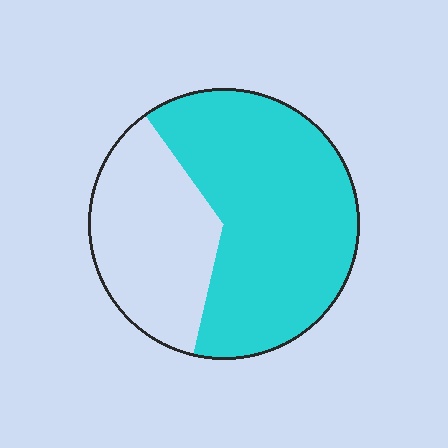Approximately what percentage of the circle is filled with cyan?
Approximately 65%.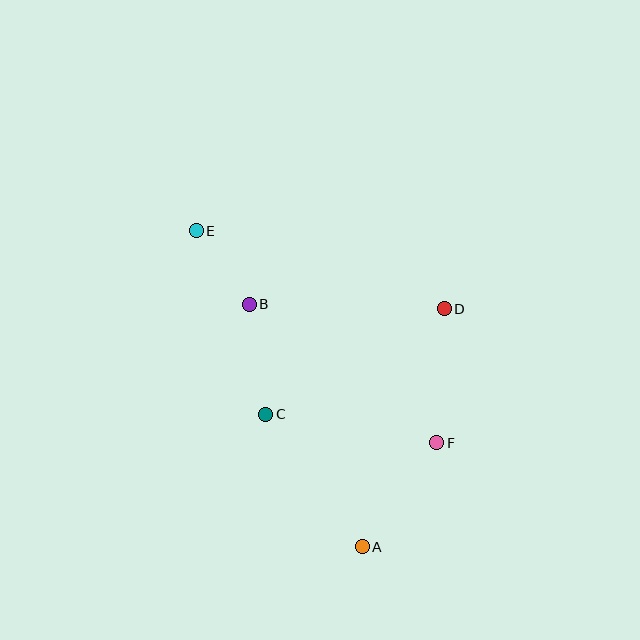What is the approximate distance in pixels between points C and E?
The distance between C and E is approximately 196 pixels.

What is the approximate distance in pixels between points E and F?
The distance between E and F is approximately 321 pixels.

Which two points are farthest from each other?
Points A and E are farthest from each other.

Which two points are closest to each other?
Points B and E are closest to each other.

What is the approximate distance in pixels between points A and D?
The distance between A and D is approximately 252 pixels.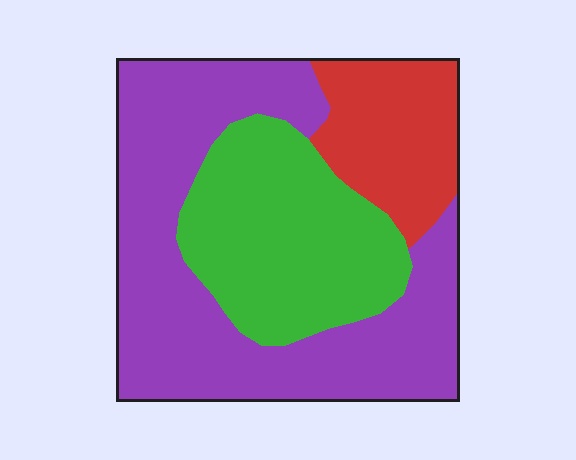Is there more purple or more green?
Purple.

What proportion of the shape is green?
Green takes up between a sixth and a third of the shape.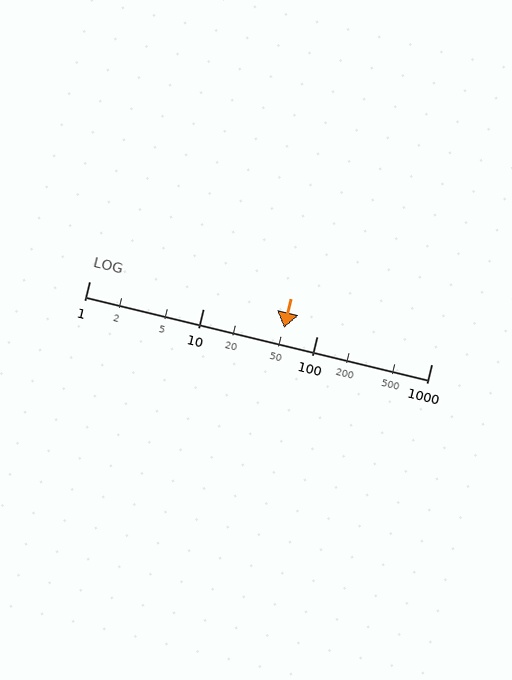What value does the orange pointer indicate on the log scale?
The pointer indicates approximately 51.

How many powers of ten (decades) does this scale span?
The scale spans 3 decades, from 1 to 1000.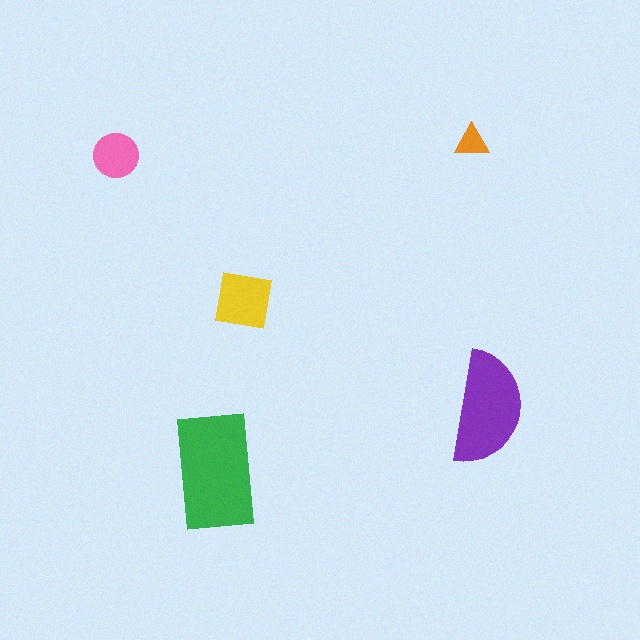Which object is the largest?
The green rectangle.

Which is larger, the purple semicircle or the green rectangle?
The green rectangle.